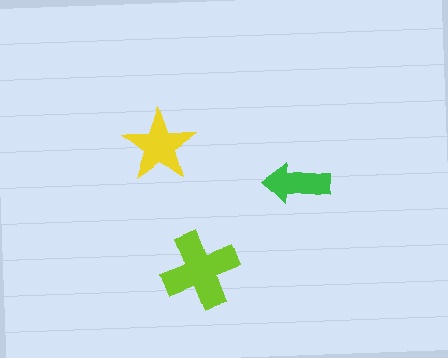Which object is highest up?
The yellow star is topmost.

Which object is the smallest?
The green arrow.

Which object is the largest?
The lime cross.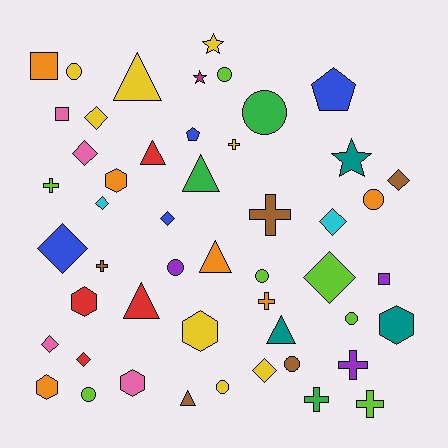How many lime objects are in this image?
There are 7 lime objects.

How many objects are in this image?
There are 50 objects.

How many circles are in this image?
There are 10 circles.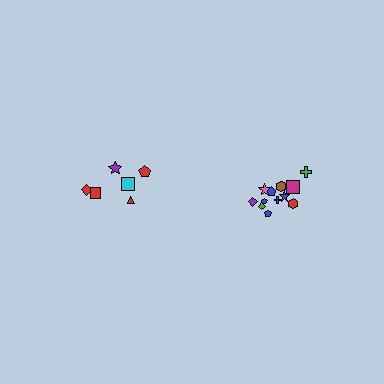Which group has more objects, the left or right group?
The right group.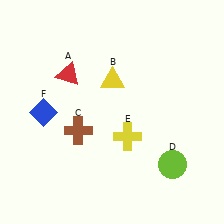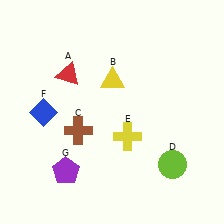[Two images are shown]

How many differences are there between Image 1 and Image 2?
There is 1 difference between the two images.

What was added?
A purple pentagon (G) was added in Image 2.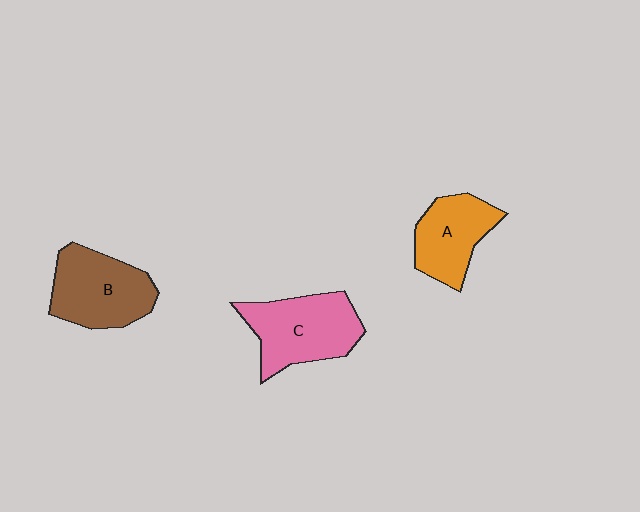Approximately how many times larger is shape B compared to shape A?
Approximately 1.3 times.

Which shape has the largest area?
Shape C (pink).